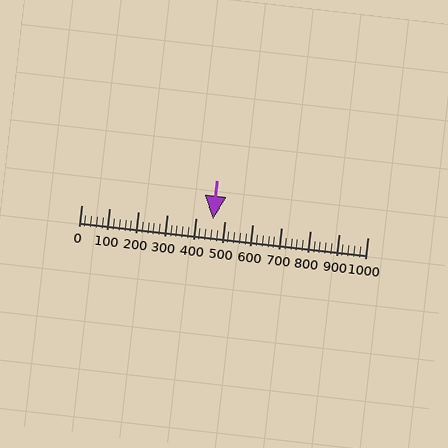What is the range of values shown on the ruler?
The ruler shows values from 0 to 1000.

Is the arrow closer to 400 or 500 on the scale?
The arrow is closer to 500.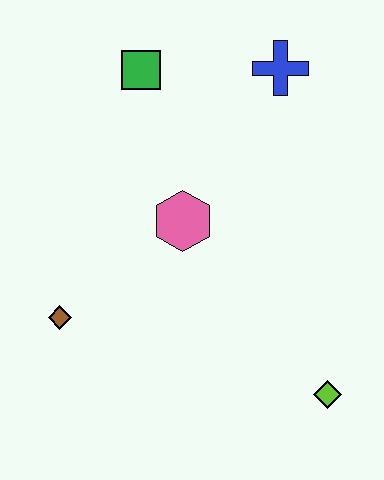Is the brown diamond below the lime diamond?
No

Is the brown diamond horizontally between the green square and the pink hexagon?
No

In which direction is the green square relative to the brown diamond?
The green square is above the brown diamond.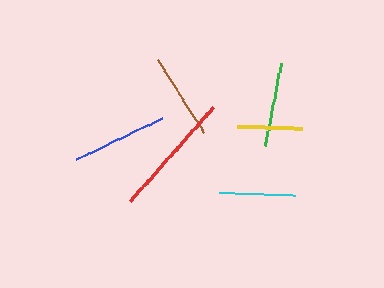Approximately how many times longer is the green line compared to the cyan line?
The green line is approximately 1.1 times the length of the cyan line.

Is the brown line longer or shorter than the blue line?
The blue line is longer than the brown line.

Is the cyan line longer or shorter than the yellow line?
The cyan line is longer than the yellow line.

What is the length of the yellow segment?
The yellow segment is approximately 65 pixels long.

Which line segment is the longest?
The red line is the longest at approximately 126 pixels.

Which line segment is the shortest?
The yellow line is the shortest at approximately 65 pixels.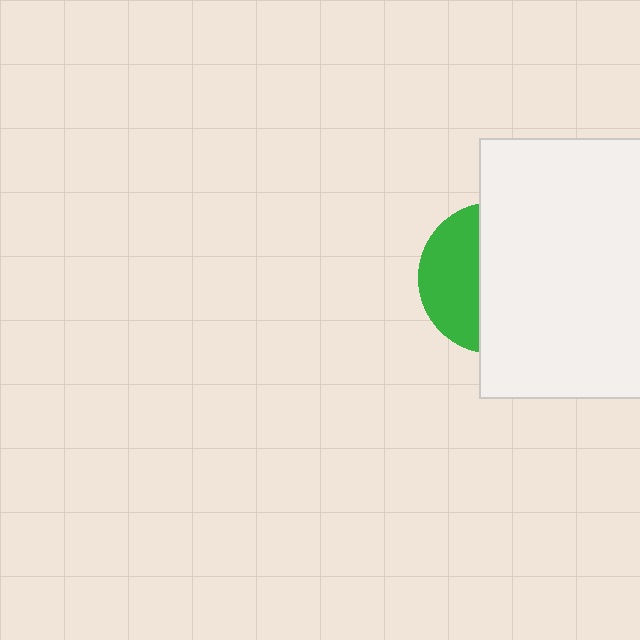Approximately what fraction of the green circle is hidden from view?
Roughly 62% of the green circle is hidden behind the white rectangle.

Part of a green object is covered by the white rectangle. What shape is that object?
It is a circle.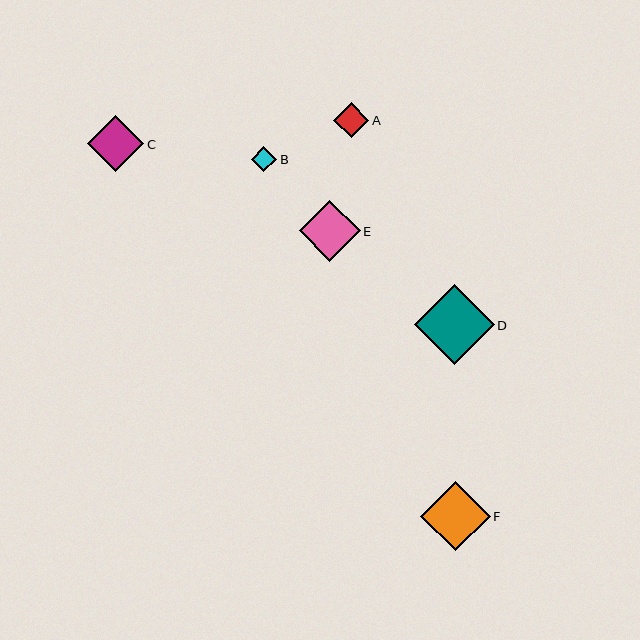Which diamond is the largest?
Diamond D is the largest with a size of approximately 80 pixels.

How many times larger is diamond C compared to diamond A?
Diamond C is approximately 1.6 times the size of diamond A.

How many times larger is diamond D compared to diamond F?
Diamond D is approximately 1.2 times the size of diamond F.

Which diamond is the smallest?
Diamond B is the smallest with a size of approximately 25 pixels.